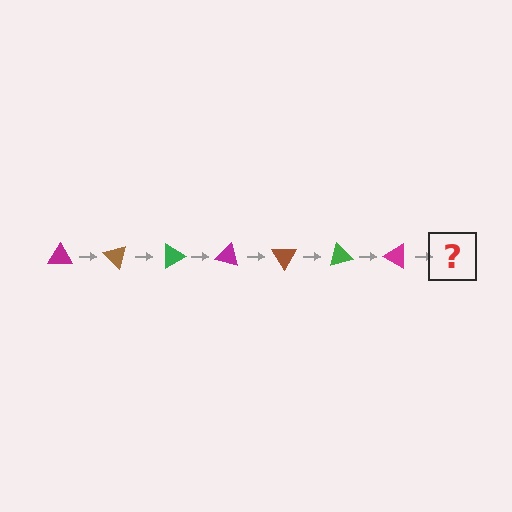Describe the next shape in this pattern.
It should be a brown triangle, rotated 315 degrees from the start.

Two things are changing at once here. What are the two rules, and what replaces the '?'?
The two rules are that it rotates 45 degrees each step and the color cycles through magenta, brown, and green. The '?' should be a brown triangle, rotated 315 degrees from the start.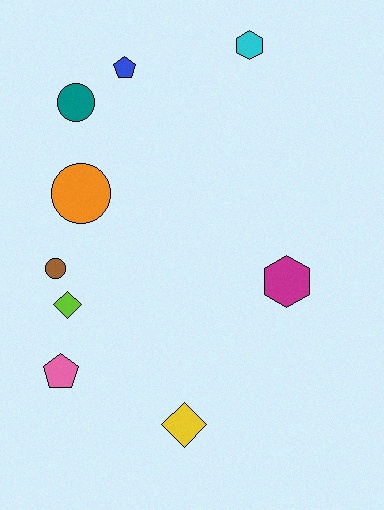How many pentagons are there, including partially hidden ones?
There are 2 pentagons.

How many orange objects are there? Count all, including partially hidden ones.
There is 1 orange object.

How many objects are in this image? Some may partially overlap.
There are 9 objects.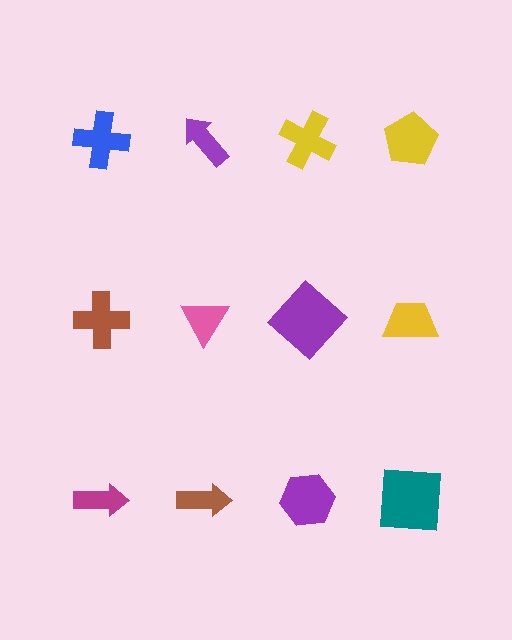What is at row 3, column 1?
A magenta arrow.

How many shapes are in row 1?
4 shapes.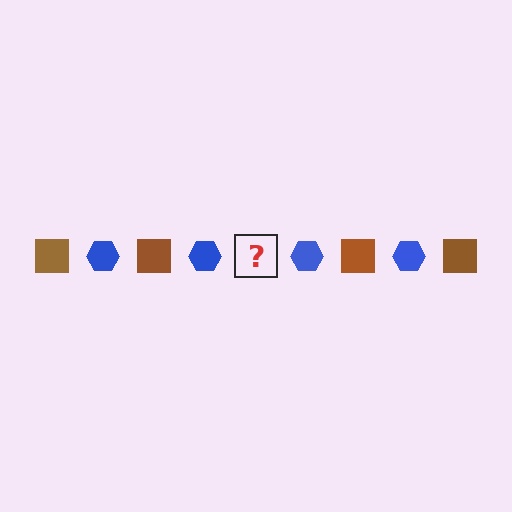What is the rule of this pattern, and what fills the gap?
The rule is that the pattern alternates between brown square and blue hexagon. The gap should be filled with a brown square.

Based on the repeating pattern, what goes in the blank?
The blank should be a brown square.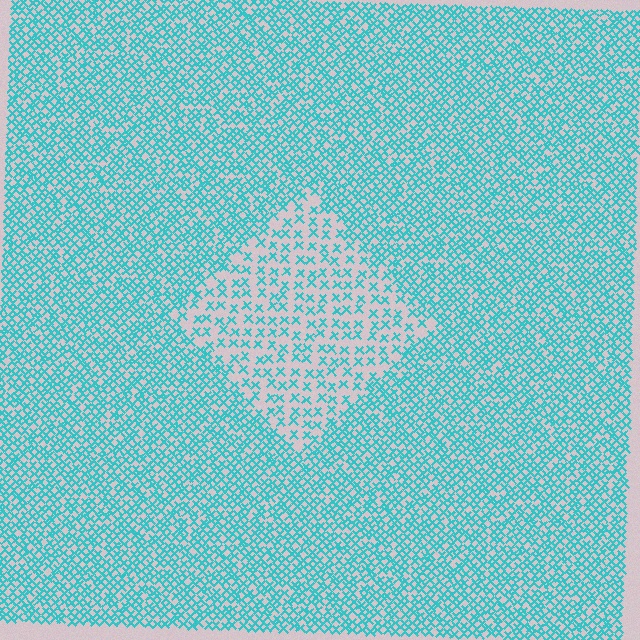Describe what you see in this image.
The image contains small cyan elements arranged at two different densities. A diamond-shaped region is visible where the elements are less densely packed than the surrounding area.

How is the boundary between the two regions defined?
The boundary is defined by a change in element density (approximately 2.2x ratio). All elements are the same color, size, and shape.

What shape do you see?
I see a diamond.